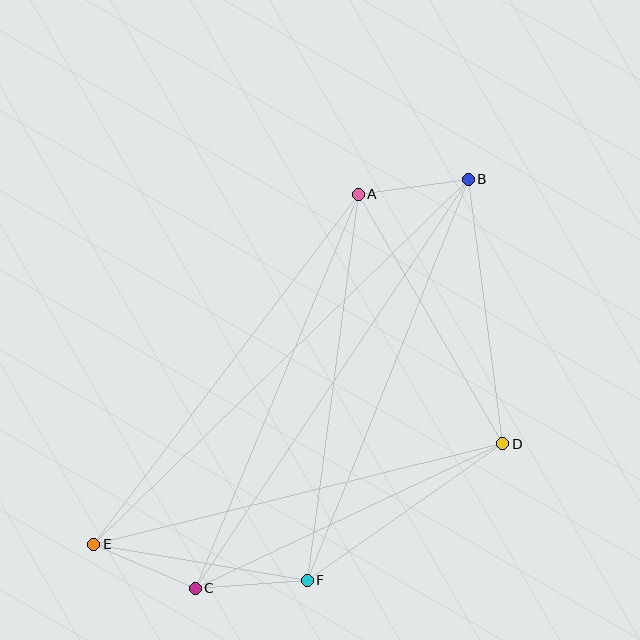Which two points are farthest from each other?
Points B and E are farthest from each other.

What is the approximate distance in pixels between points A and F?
The distance between A and F is approximately 389 pixels.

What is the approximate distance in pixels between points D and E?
The distance between D and E is approximately 421 pixels.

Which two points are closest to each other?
Points C and E are closest to each other.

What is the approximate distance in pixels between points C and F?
The distance between C and F is approximately 113 pixels.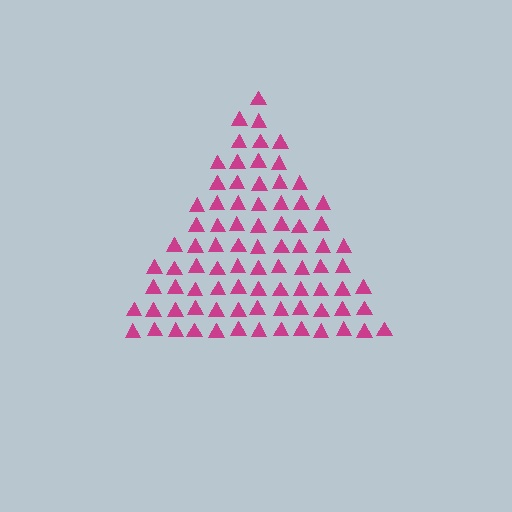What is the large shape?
The large shape is a triangle.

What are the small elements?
The small elements are triangles.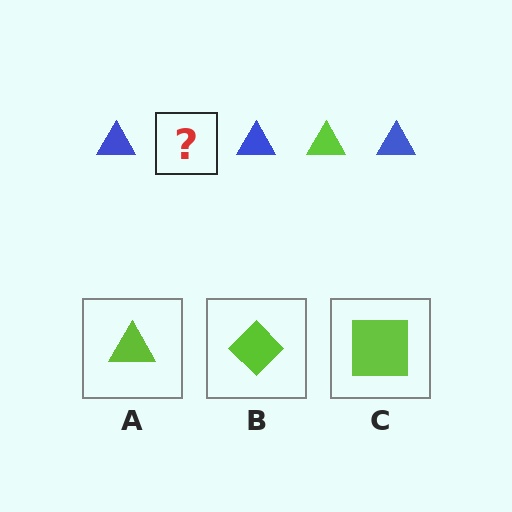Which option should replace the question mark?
Option A.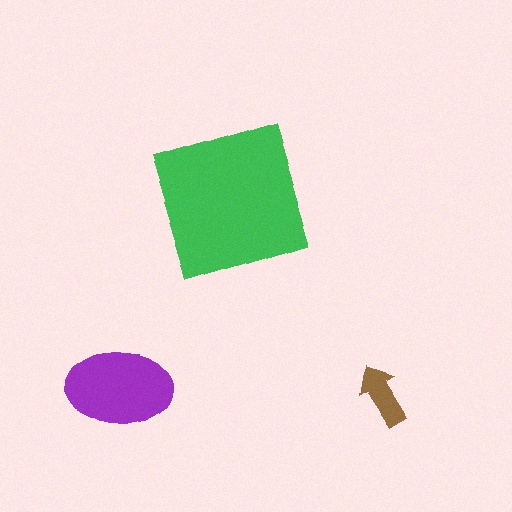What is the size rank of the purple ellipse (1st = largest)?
2nd.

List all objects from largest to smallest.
The green square, the purple ellipse, the brown arrow.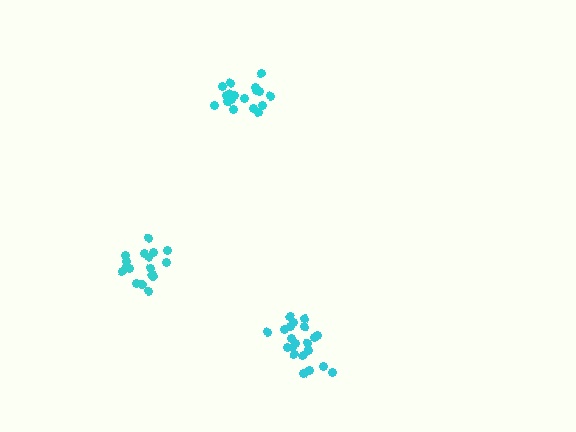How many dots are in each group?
Group 1: 17 dots, Group 2: 18 dots, Group 3: 21 dots (56 total).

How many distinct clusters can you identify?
There are 3 distinct clusters.